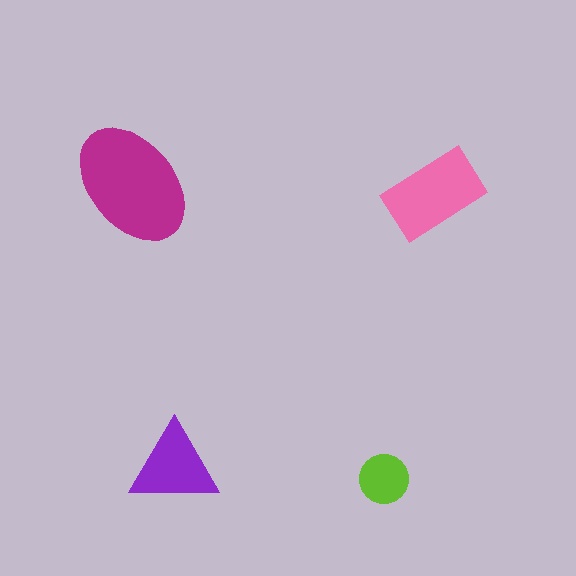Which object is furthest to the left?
The magenta ellipse is leftmost.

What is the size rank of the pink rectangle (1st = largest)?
2nd.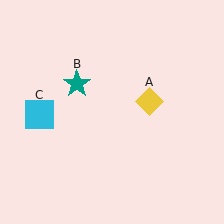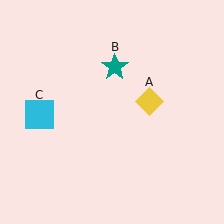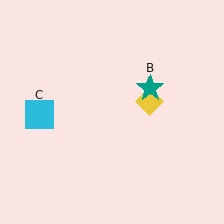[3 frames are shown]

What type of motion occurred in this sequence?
The teal star (object B) rotated clockwise around the center of the scene.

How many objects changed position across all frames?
1 object changed position: teal star (object B).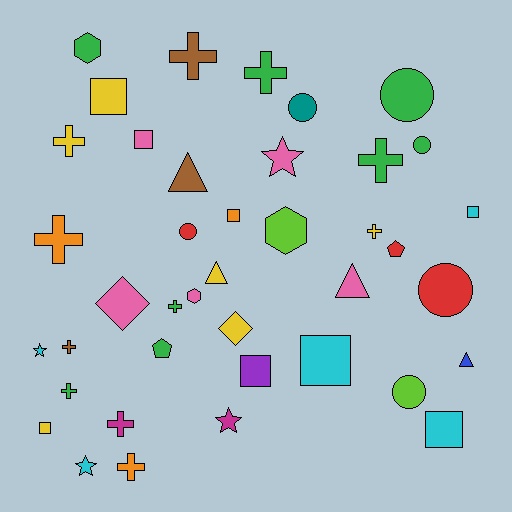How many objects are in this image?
There are 40 objects.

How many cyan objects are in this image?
There are 5 cyan objects.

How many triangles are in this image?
There are 4 triangles.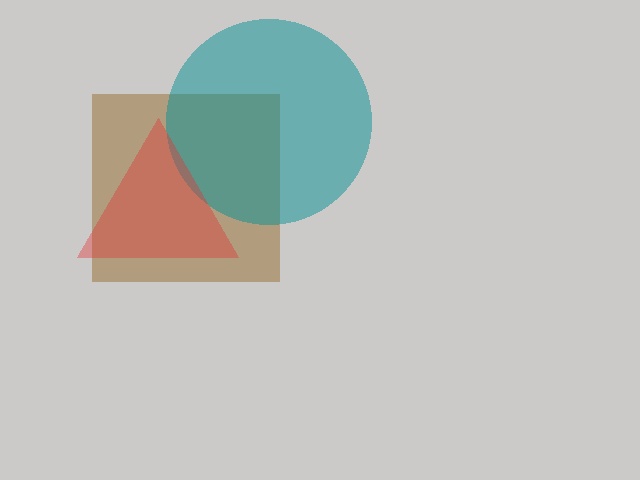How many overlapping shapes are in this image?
There are 3 overlapping shapes in the image.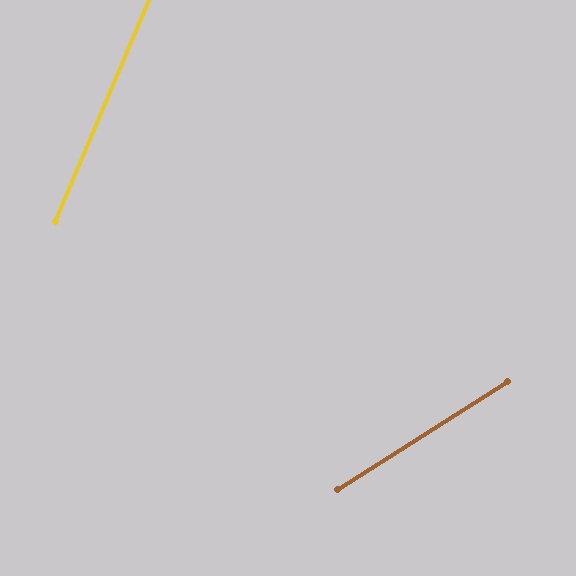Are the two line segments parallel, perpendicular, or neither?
Neither parallel nor perpendicular — they differ by about 35°.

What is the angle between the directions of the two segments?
Approximately 35 degrees.